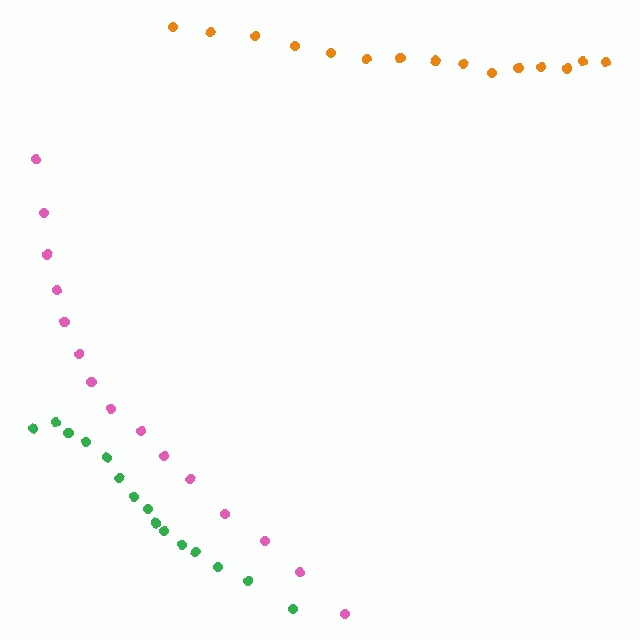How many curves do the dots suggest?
There are 3 distinct paths.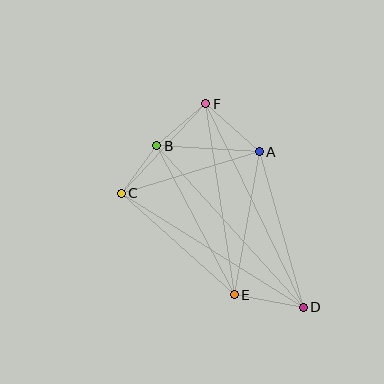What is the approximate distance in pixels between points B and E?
The distance between B and E is approximately 168 pixels.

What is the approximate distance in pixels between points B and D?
The distance between B and D is approximately 218 pixels.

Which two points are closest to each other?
Points B and C are closest to each other.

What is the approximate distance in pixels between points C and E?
The distance between C and E is approximately 152 pixels.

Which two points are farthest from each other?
Points D and F are farthest from each other.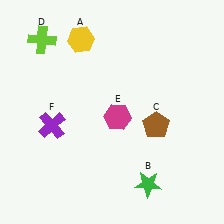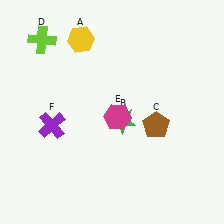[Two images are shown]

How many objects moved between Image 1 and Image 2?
1 object moved between the two images.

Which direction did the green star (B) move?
The green star (B) moved up.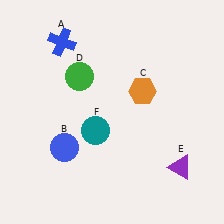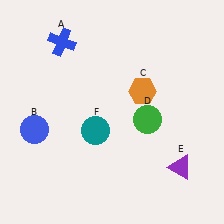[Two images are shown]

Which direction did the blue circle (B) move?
The blue circle (B) moved left.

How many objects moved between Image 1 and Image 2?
2 objects moved between the two images.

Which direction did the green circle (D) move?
The green circle (D) moved right.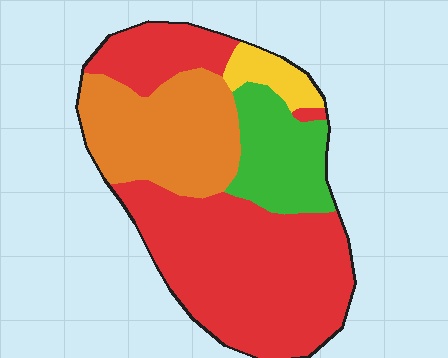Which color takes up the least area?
Yellow, at roughly 5%.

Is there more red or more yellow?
Red.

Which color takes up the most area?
Red, at roughly 55%.